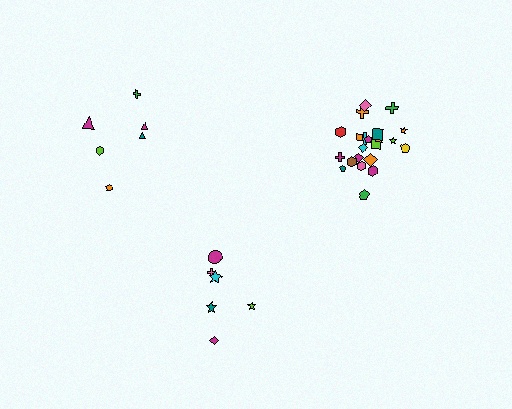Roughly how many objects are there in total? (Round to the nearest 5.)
Roughly 35 objects in total.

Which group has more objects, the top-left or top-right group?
The top-right group.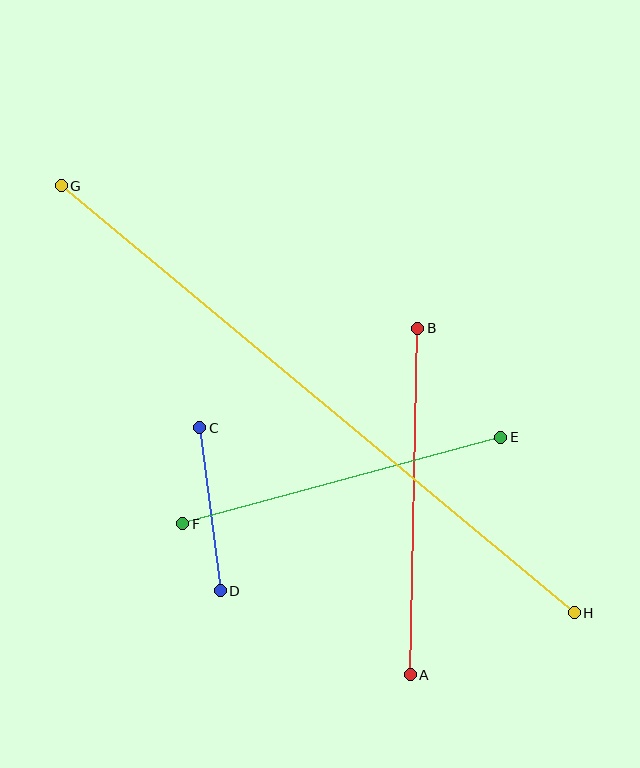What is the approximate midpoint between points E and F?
The midpoint is at approximately (342, 481) pixels.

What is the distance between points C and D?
The distance is approximately 164 pixels.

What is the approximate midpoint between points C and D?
The midpoint is at approximately (210, 509) pixels.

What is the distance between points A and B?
The distance is approximately 347 pixels.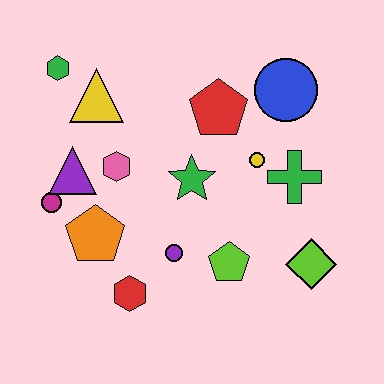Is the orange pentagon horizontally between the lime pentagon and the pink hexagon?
No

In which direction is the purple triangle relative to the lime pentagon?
The purple triangle is to the left of the lime pentagon.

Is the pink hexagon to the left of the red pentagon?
Yes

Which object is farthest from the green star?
The green hexagon is farthest from the green star.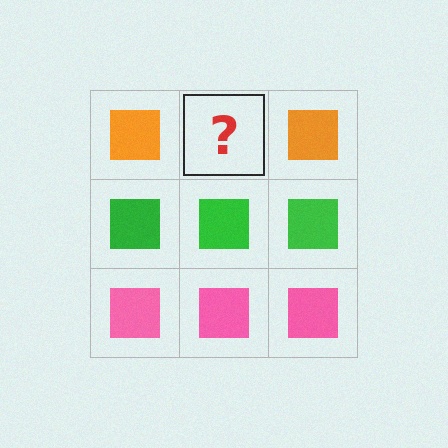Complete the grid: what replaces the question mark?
The question mark should be replaced with an orange square.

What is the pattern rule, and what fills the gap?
The rule is that each row has a consistent color. The gap should be filled with an orange square.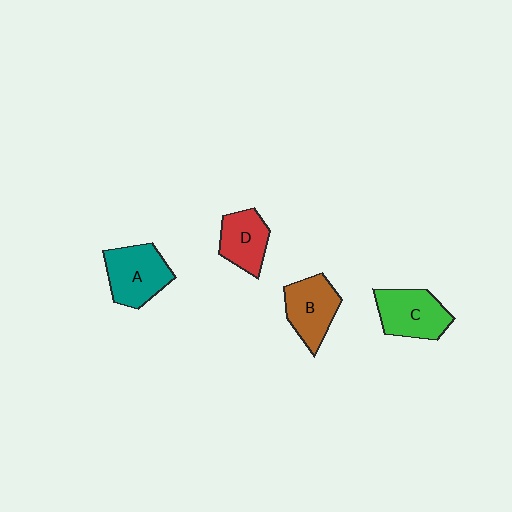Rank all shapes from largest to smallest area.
From largest to smallest: A (teal), C (green), B (brown), D (red).